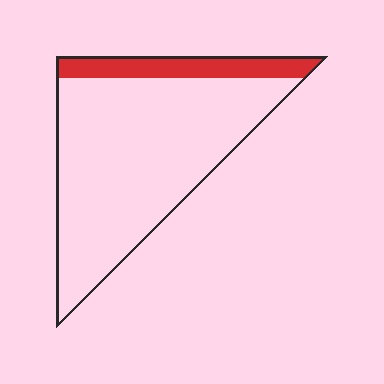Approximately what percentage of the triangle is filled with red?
Approximately 15%.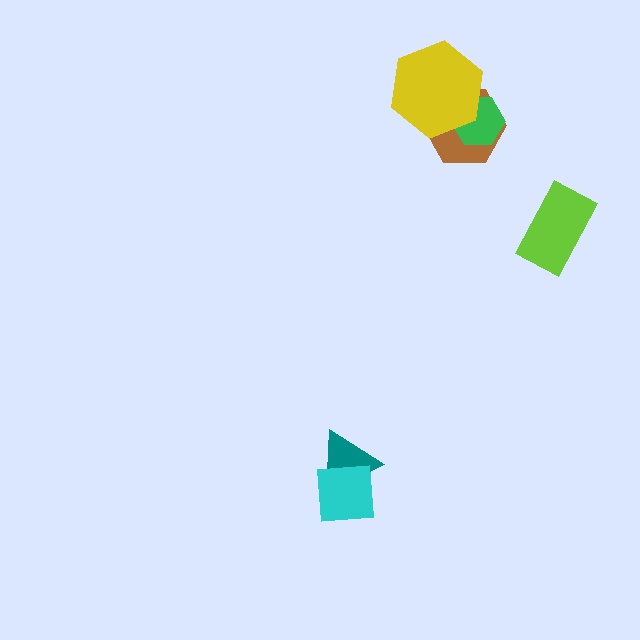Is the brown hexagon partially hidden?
Yes, it is partially covered by another shape.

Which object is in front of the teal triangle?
The cyan square is in front of the teal triangle.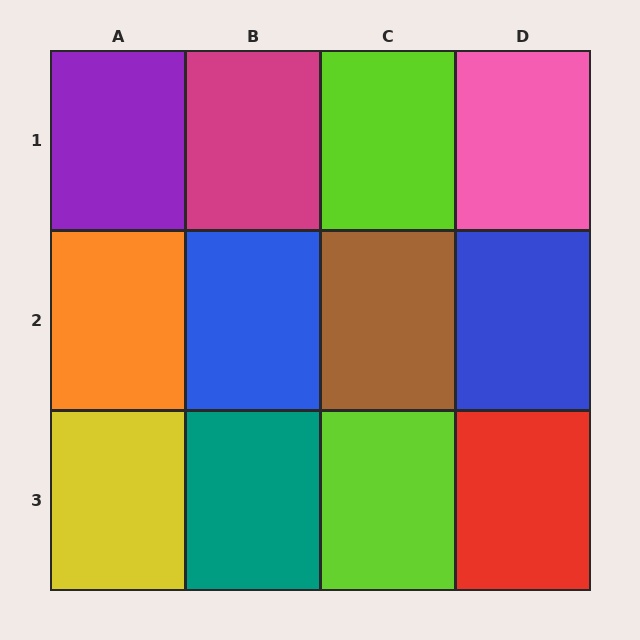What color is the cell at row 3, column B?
Teal.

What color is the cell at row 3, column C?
Lime.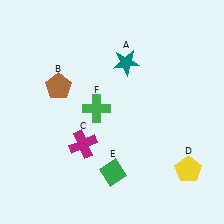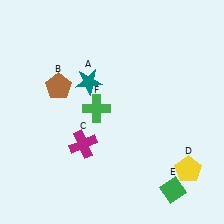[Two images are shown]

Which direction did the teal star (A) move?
The teal star (A) moved left.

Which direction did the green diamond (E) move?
The green diamond (E) moved right.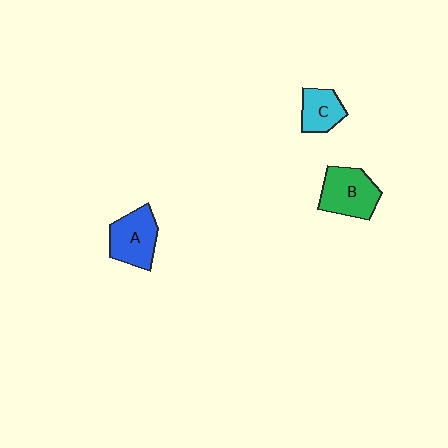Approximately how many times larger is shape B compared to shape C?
Approximately 1.5 times.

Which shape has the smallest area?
Shape C (cyan).